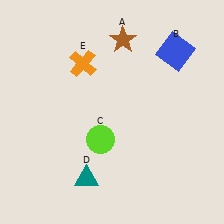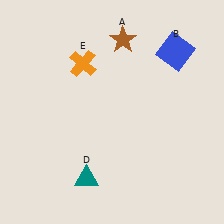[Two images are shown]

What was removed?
The lime circle (C) was removed in Image 2.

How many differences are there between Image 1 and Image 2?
There is 1 difference between the two images.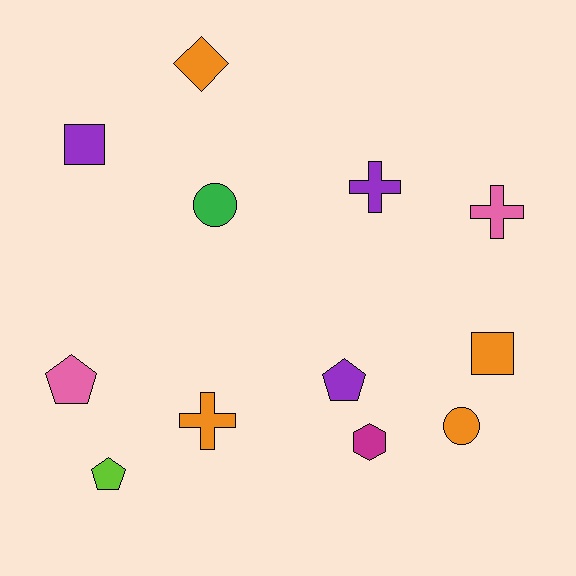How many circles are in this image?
There are 2 circles.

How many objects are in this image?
There are 12 objects.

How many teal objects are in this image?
There are no teal objects.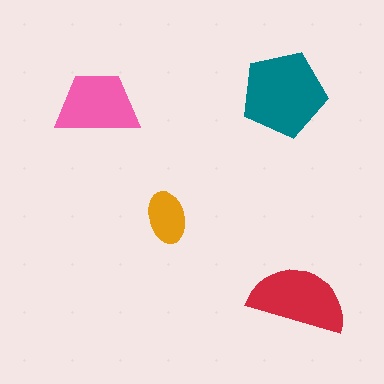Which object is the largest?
The teal pentagon.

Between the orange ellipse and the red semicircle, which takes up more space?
The red semicircle.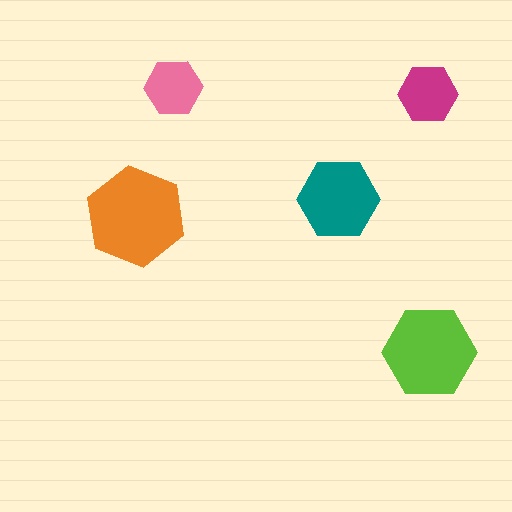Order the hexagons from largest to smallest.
the orange one, the lime one, the teal one, the magenta one, the pink one.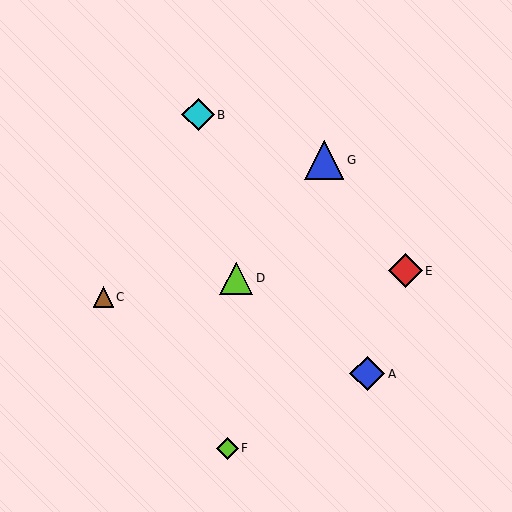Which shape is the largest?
The blue triangle (labeled G) is the largest.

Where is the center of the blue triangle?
The center of the blue triangle is at (324, 160).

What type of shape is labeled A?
Shape A is a blue diamond.